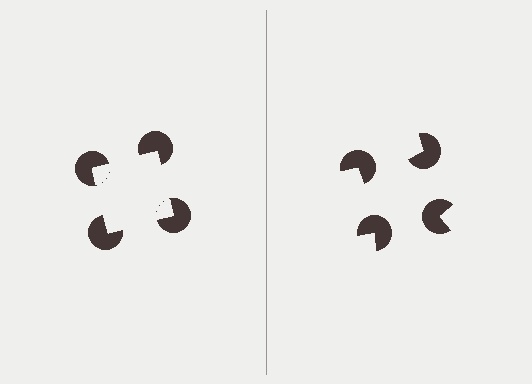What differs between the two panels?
The pac-man discs are positioned identically on both sides; only the wedge orientations differ. On the left they align to a square; on the right they are misaligned.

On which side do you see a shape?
An illusory square appears on the left side. On the right side the wedge cuts are rotated, so no coherent shape forms.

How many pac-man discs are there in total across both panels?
8 — 4 on each side.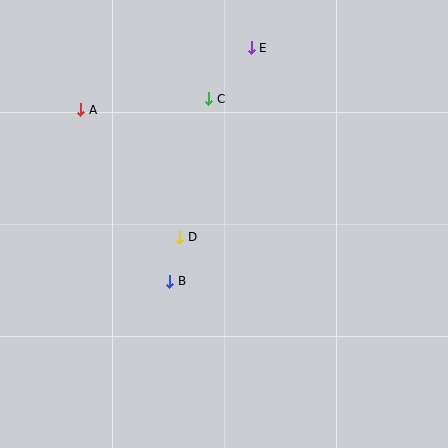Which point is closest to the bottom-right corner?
Point B is closest to the bottom-right corner.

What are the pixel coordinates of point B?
Point B is at (170, 281).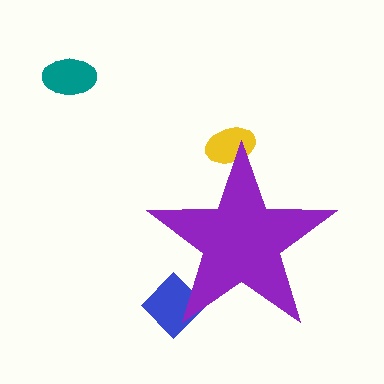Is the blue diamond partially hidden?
Yes, the blue diamond is partially hidden behind the purple star.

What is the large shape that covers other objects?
A purple star.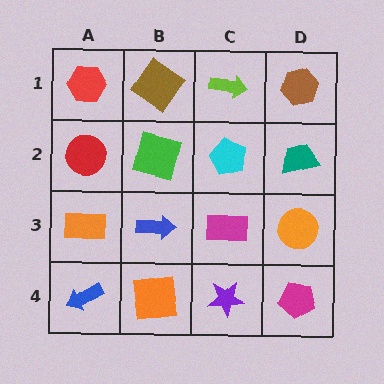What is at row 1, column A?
A red hexagon.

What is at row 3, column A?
An orange rectangle.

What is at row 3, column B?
A blue arrow.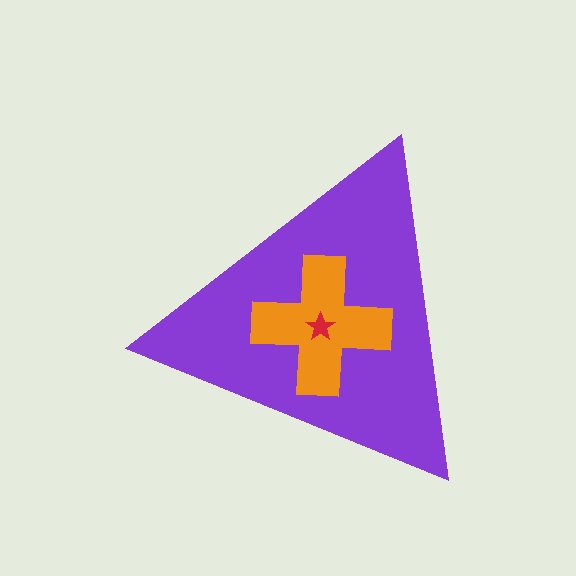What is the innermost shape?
The red star.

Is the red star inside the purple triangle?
Yes.